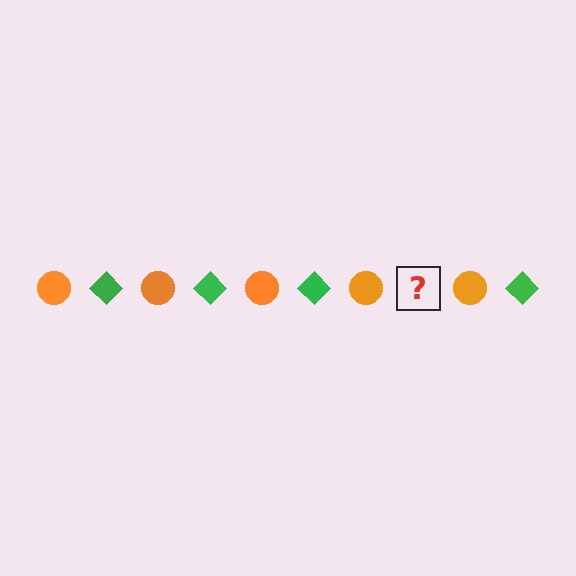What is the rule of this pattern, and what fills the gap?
The rule is that the pattern alternates between orange circle and green diamond. The gap should be filled with a green diamond.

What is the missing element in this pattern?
The missing element is a green diamond.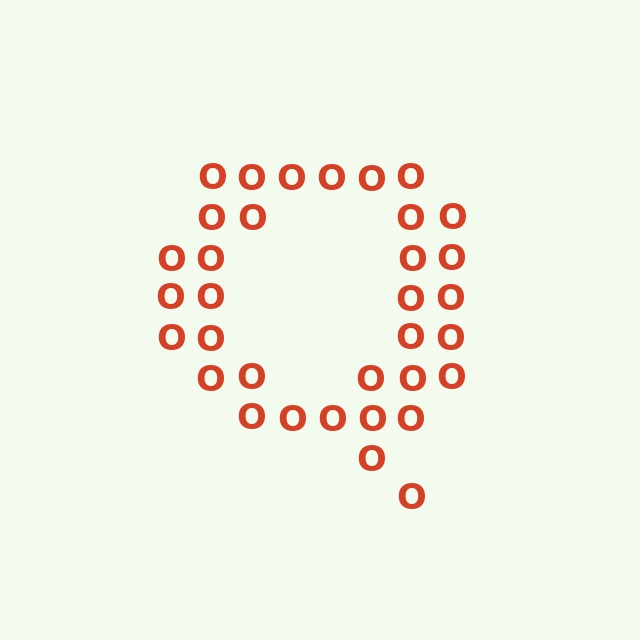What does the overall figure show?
The overall figure shows the letter Q.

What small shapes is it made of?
It is made of small letter O's.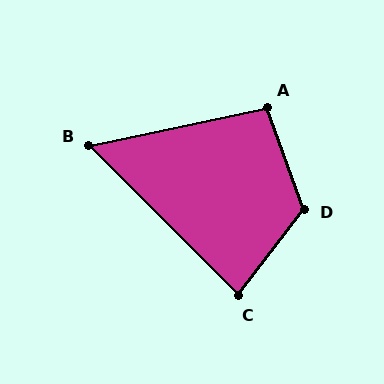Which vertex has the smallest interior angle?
B, at approximately 57 degrees.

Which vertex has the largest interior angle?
D, at approximately 123 degrees.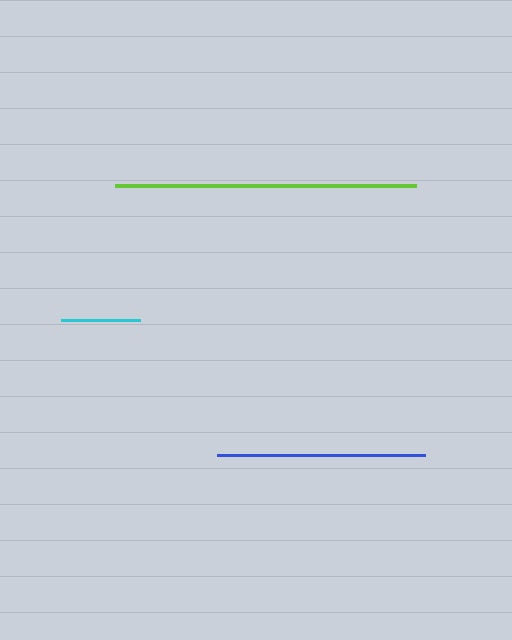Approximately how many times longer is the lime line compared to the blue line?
The lime line is approximately 1.5 times the length of the blue line.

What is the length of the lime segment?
The lime segment is approximately 301 pixels long.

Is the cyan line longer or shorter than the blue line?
The blue line is longer than the cyan line.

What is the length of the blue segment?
The blue segment is approximately 207 pixels long.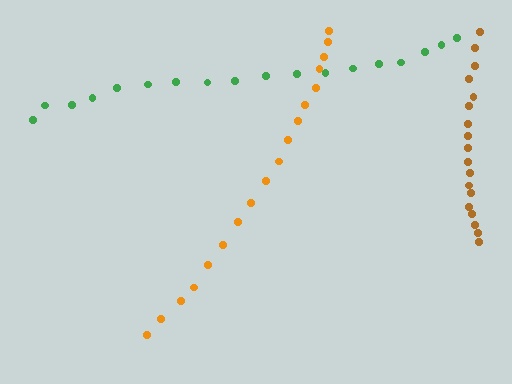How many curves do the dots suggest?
There are 3 distinct paths.